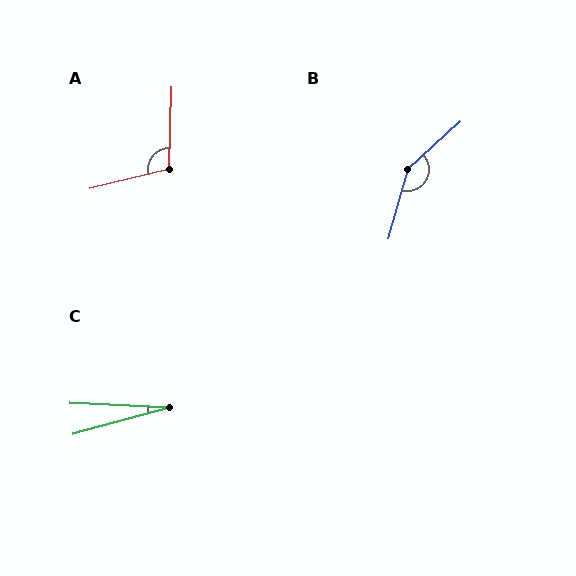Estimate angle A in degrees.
Approximately 106 degrees.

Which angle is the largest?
B, at approximately 148 degrees.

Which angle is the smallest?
C, at approximately 18 degrees.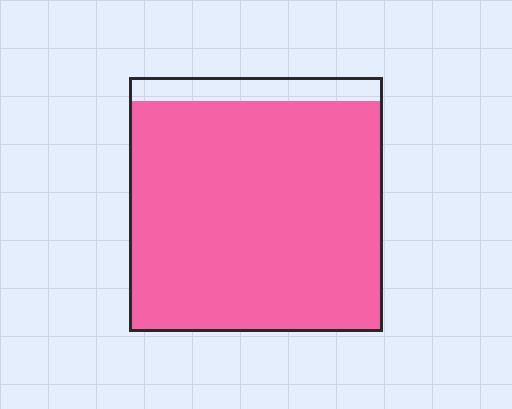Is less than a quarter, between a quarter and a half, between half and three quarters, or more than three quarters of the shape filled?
More than three quarters.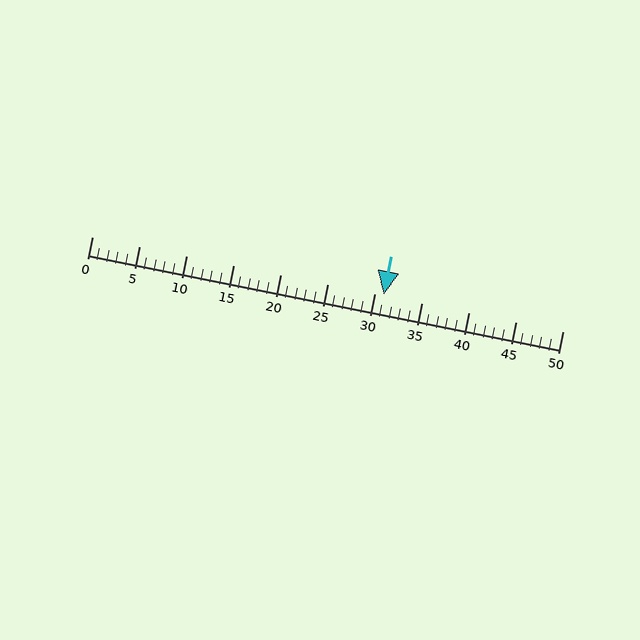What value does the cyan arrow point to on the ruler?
The cyan arrow points to approximately 31.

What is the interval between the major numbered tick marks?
The major tick marks are spaced 5 units apart.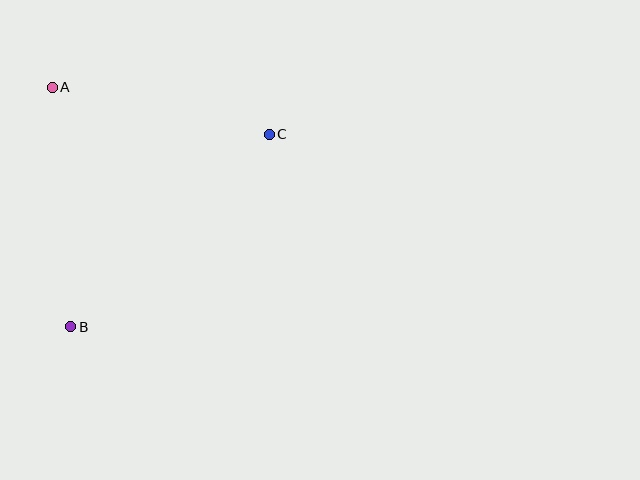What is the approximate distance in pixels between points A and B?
The distance between A and B is approximately 240 pixels.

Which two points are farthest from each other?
Points B and C are farthest from each other.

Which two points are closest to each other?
Points A and C are closest to each other.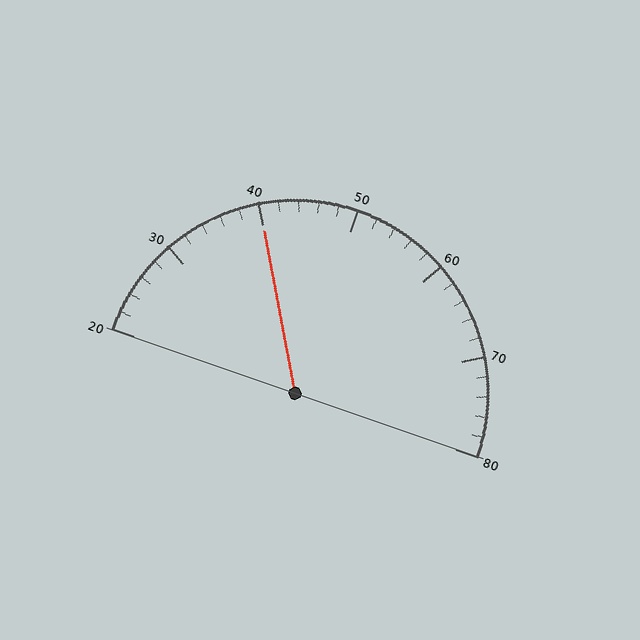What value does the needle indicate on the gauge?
The needle indicates approximately 40.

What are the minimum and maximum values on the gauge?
The gauge ranges from 20 to 80.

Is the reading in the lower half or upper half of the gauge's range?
The reading is in the lower half of the range (20 to 80).